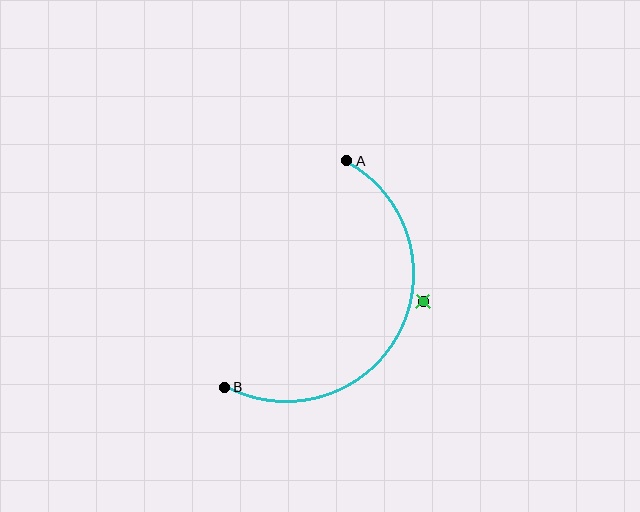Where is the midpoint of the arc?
The arc midpoint is the point on the curve farthest from the straight line joining A and B. It sits to the right of that line.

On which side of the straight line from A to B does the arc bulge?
The arc bulges to the right of the straight line connecting A and B.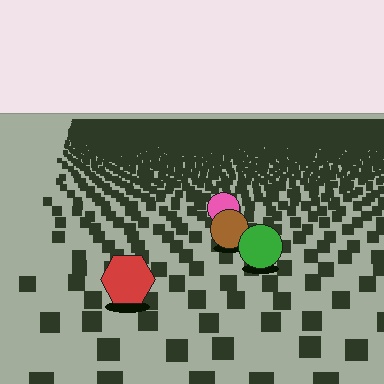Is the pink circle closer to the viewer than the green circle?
No. The green circle is closer — you can tell from the texture gradient: the ground texture is coarser near it.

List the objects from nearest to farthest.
From nearest to farthest: the red hexagon, the green circle, the brown circle, the pink circle.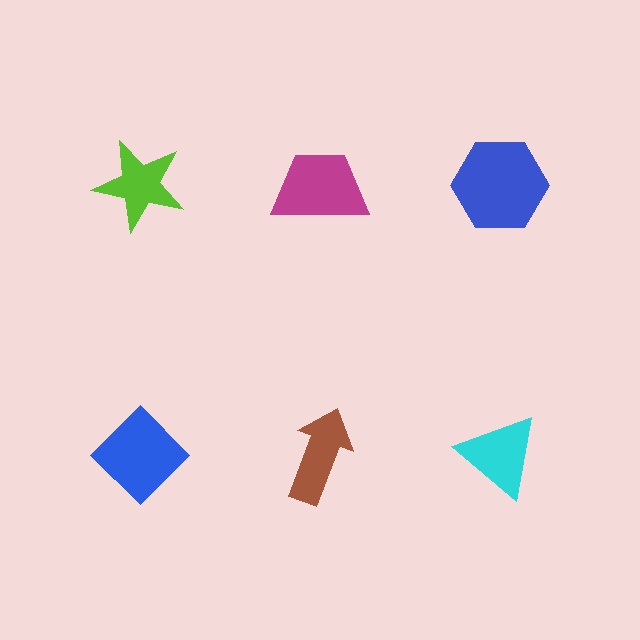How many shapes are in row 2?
3 shapes.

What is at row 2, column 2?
A brown arrow.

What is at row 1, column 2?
A magenta trapezoid.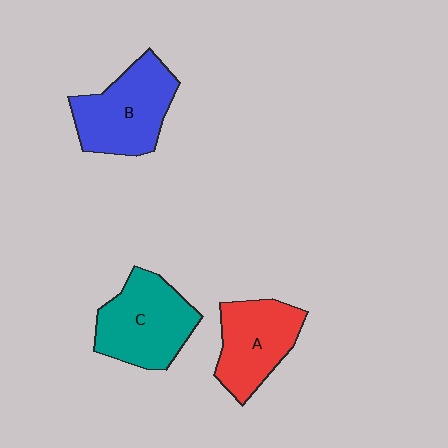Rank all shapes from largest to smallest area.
From largest to smallest: C (teal), B (blue), A (red).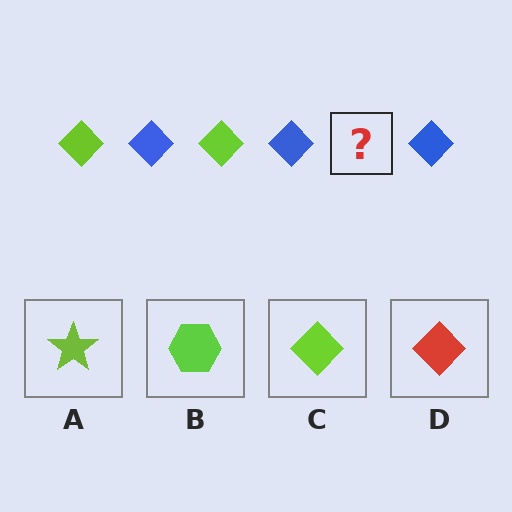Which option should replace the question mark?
Option C.